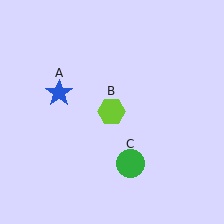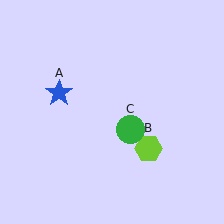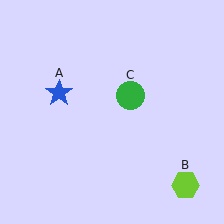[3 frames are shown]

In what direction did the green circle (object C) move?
The green circle (object C) moved up.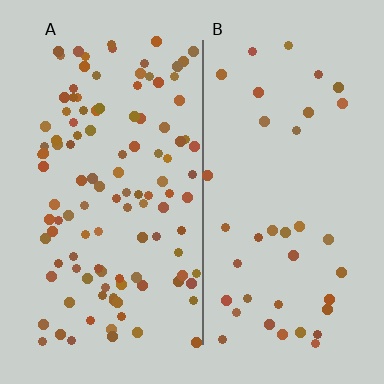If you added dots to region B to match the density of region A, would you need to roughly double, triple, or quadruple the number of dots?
Approximately triple.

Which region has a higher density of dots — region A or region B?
A (the left).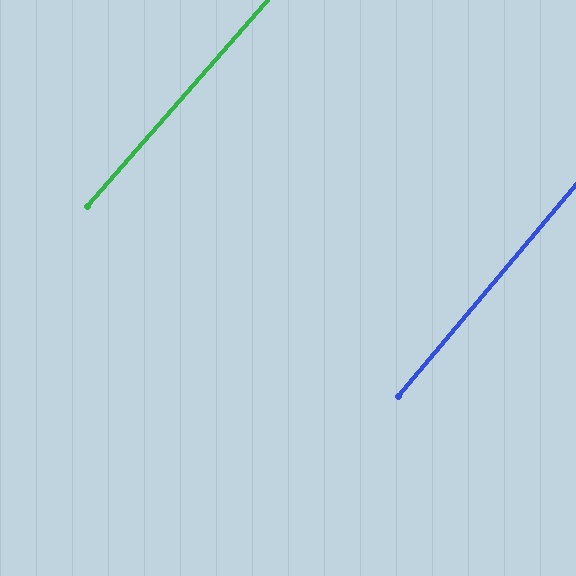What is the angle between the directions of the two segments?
Approximately 1 degree.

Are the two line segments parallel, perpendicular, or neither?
Parallel — their directions differ by only 1.2°.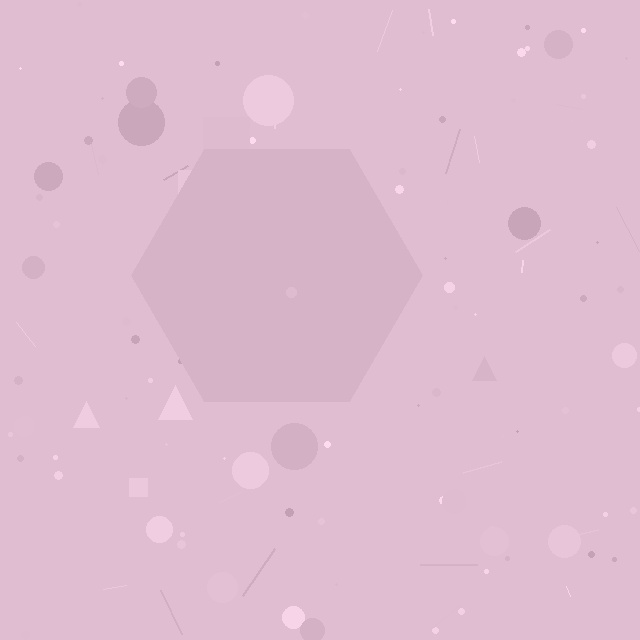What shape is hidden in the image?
A hexagon is hidden in the image.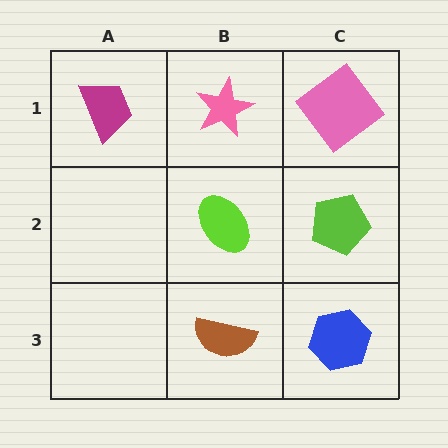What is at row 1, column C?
A pink diamond.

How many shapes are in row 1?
3 shapes.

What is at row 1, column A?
A magenta trapezoid.